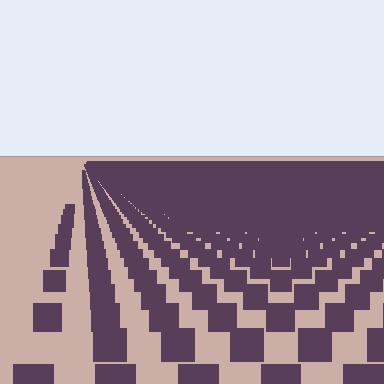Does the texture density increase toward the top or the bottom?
Density increases toward the top.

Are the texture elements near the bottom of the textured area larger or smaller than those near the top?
Larger. Near the bottom, elements are closer to the viewer and appear at a bigger on-screen size.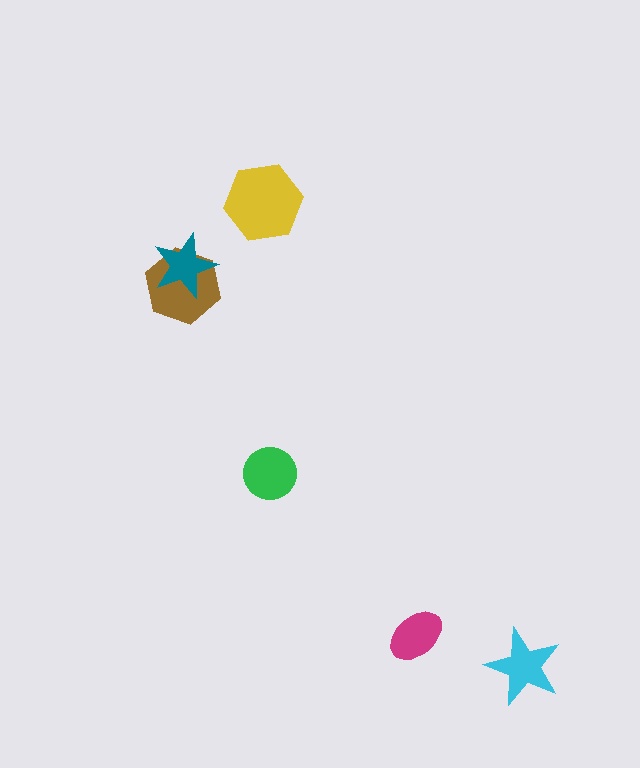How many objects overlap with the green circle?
0 objects overlap with the green circle.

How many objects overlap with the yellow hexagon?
0 objects overlap with the yellow hexagon.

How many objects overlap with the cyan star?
0 objects overlap with the cyan star.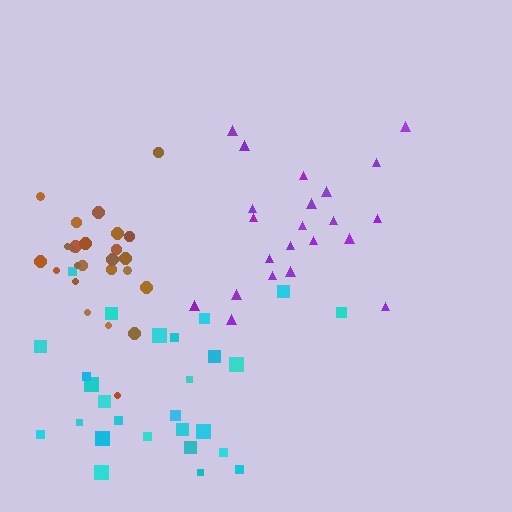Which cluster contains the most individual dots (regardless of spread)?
Cyan (27).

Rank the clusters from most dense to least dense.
brown, purple, cyan.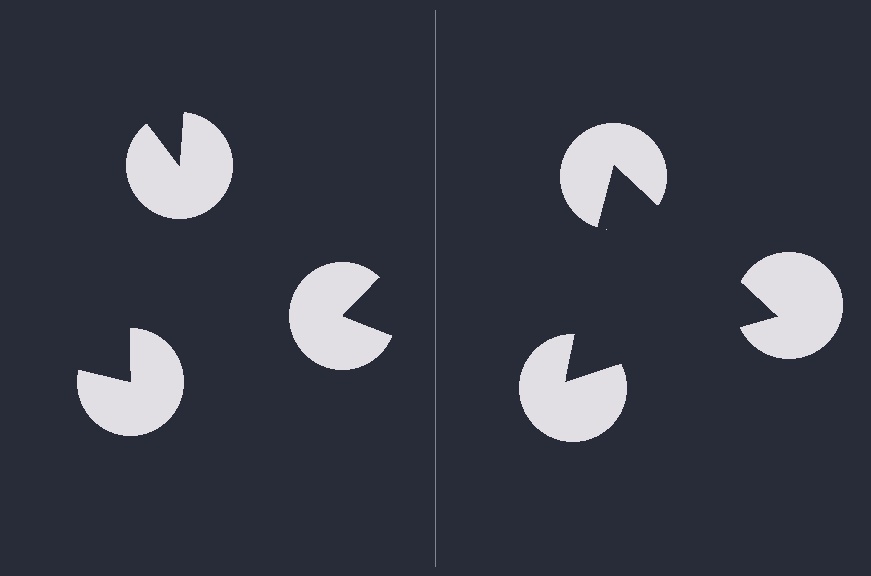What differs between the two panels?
The pac-man discs are positioned identically on both sides; only the wedge orientations differ. On the right they align to a triangle; on the left they are misaligned.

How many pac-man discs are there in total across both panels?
6 — 3 on each side.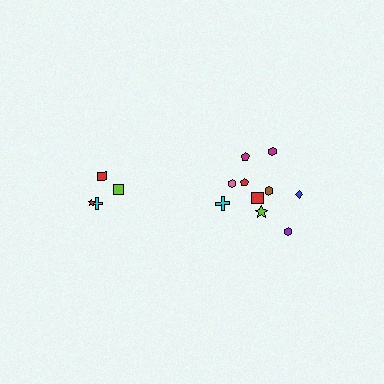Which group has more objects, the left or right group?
The right group.